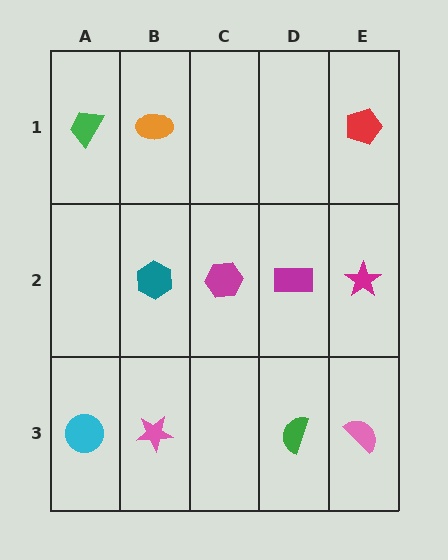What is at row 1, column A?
A green trapezoid.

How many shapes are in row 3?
4 shapes.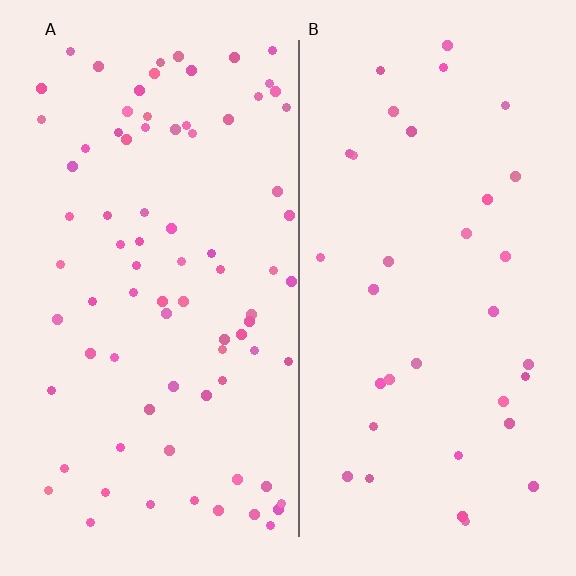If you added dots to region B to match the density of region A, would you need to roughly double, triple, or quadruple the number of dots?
Approximately double.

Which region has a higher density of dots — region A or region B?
A (the left).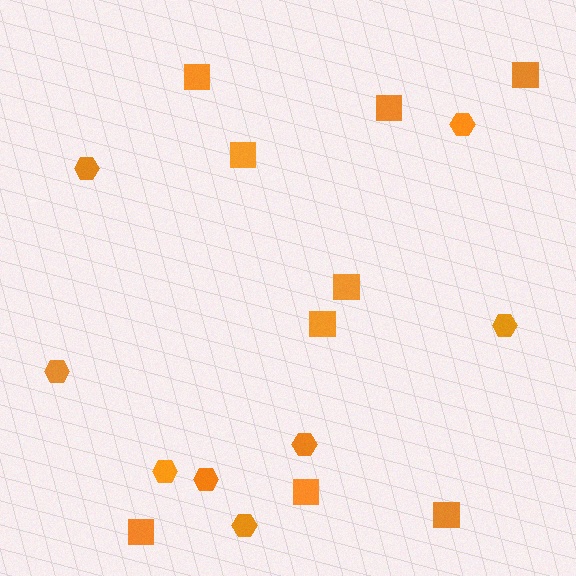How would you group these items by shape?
There are 2 groups: one group of hexagons (8) and one group of squares (9).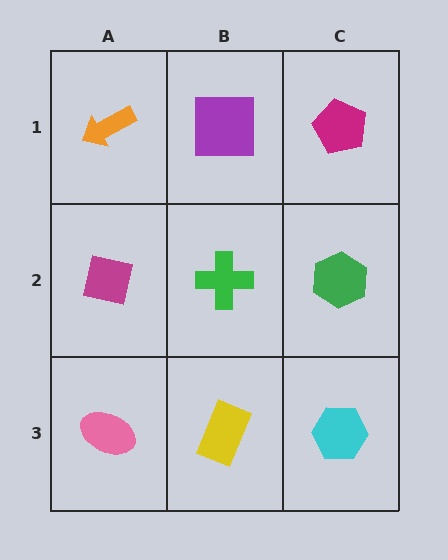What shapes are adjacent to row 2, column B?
A purple square (row 1, column B), a yellow rectangle (row 3, column B), a magenta square (row 2, column A), a green hexagon (row 2, column C).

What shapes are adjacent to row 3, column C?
A green hexagon (row 2, column C), a yellow rectangle (row 3, column B).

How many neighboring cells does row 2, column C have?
3.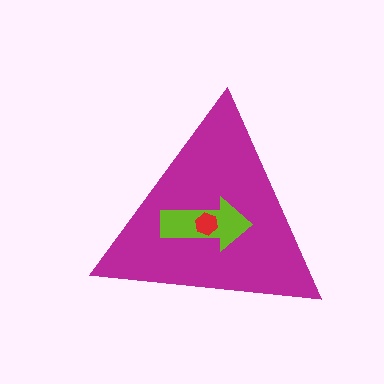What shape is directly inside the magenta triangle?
The lime arrow.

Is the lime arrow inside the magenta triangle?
Yes.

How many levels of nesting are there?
3.